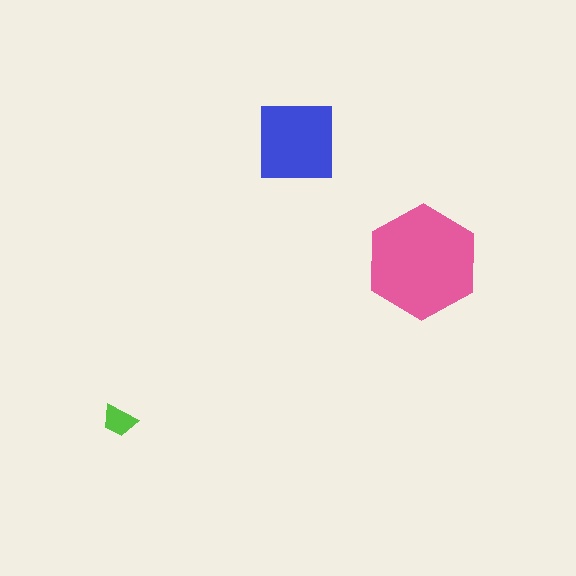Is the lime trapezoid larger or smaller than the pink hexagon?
Smaller.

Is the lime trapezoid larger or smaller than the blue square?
Smaller.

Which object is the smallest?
The lime trapezoid.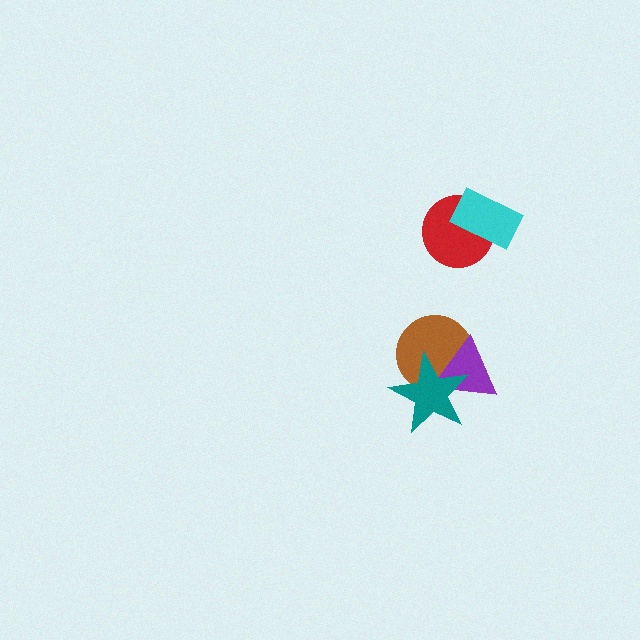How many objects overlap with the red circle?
1 object overlaps with the red circle.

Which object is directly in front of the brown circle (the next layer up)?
The purple triangle is directly in front of the brown circle.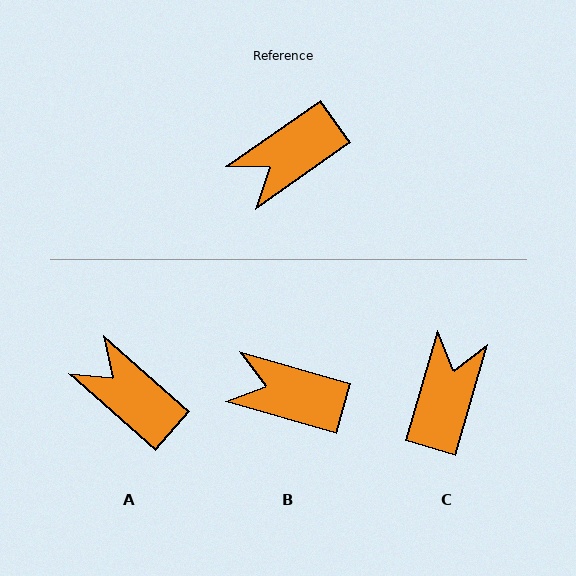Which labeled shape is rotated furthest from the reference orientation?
C, about 141 degrees away.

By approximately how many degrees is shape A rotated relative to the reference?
Approximately 77 degrees clockwise.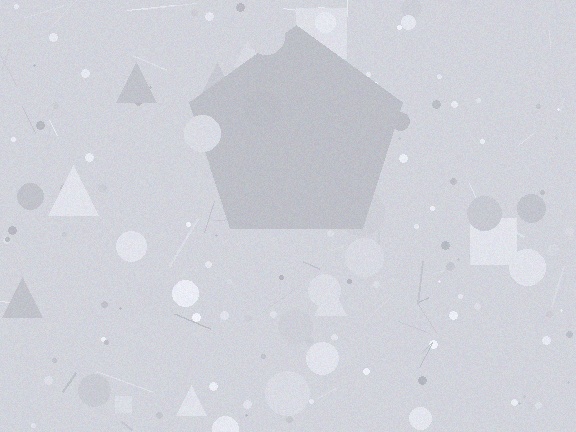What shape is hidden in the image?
A pentagon is hidden in the image.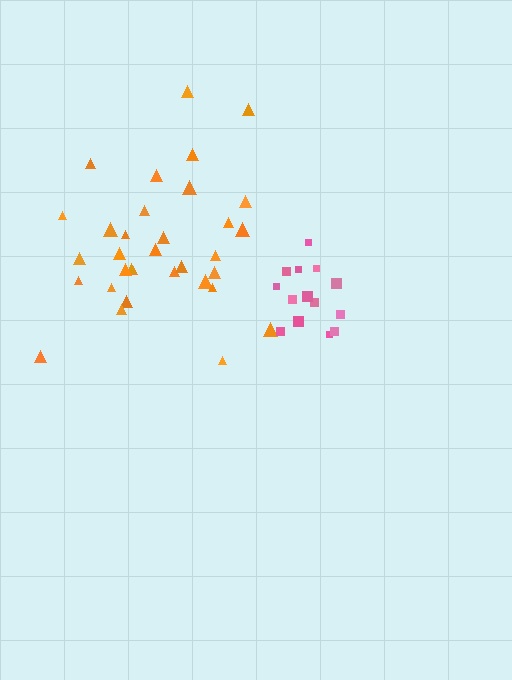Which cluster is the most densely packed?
Pink.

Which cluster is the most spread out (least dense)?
Orange.